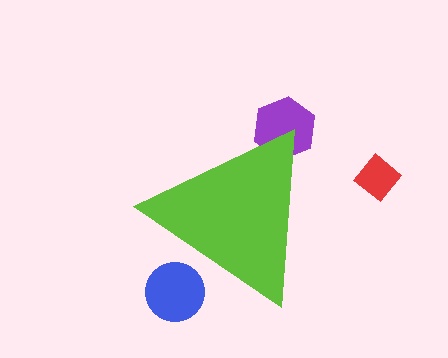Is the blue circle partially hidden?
Yes, the blue circle is partially hidden behind the lime triangle.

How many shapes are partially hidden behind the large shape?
2 shapes are partially hidden.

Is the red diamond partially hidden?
No, the red diamond is fully visible.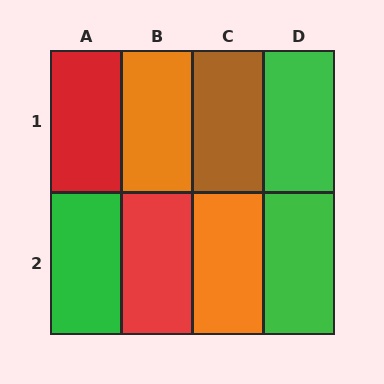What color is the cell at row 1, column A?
Red.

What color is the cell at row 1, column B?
Orange.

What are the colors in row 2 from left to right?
Green, red, orange, green.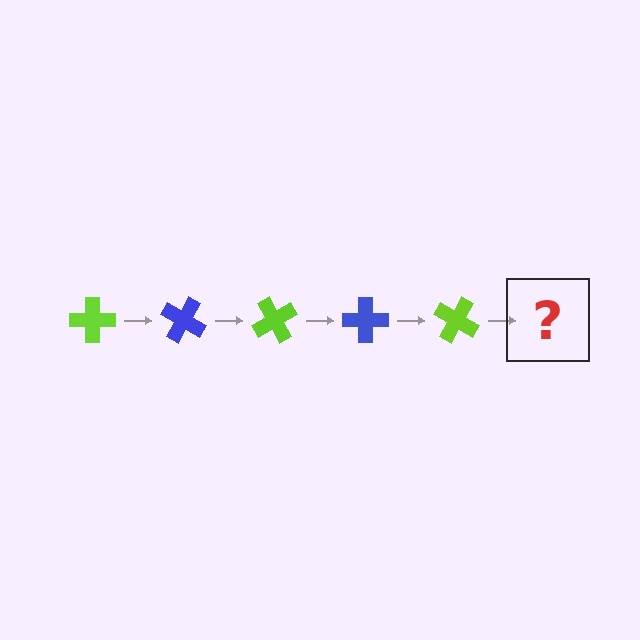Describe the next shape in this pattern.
It should be a blue cross, rotated 150 degrees from the start.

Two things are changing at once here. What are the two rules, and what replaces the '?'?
The two rules are that it rotates 30 degrees each step and the color cycles through lime and blue. The '?' should be a blue cross, rotated 150 degrees from the start.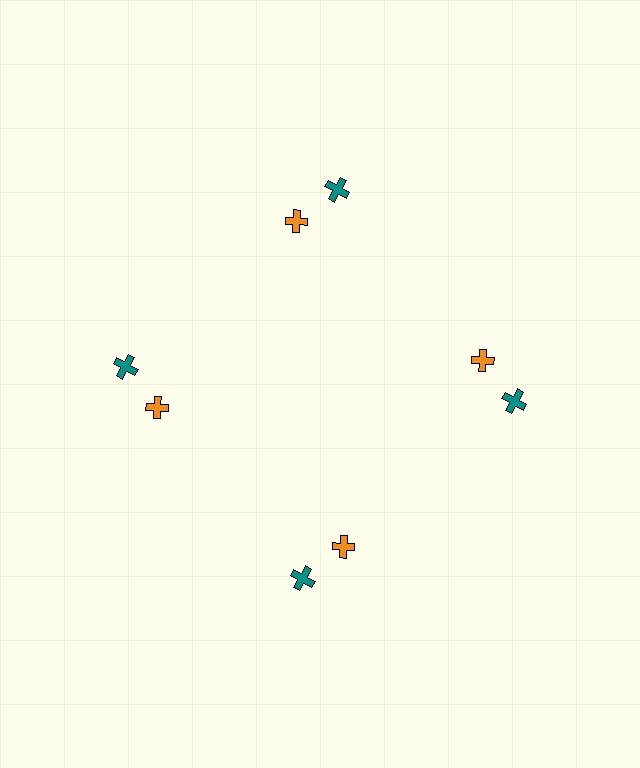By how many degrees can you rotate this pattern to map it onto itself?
The pattern maps onto itself every 90 degrees of rotation.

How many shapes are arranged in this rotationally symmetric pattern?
There are 8 shapes, arranged in 4 groups of 2.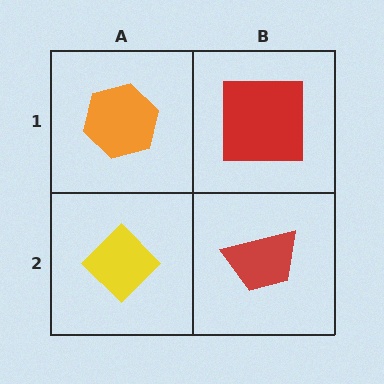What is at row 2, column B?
A red trapezoid.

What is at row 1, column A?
An orange hexagon.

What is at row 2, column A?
A yellow diamond.